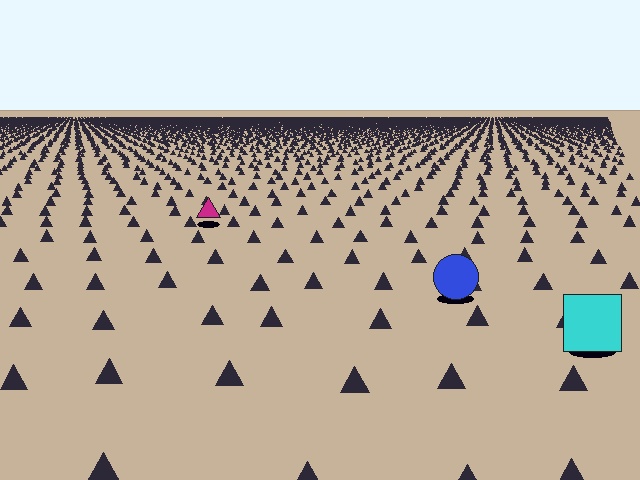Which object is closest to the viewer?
The cyan square is closest. The texture marks near it are larger and more spread out.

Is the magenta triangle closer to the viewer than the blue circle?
No. The blue circle is closer — you can tell from the texture gradient: the ground texture is coarser near it.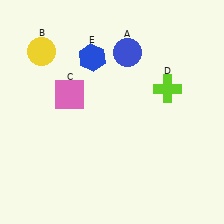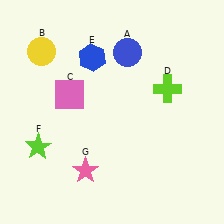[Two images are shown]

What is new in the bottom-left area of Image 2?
A lime star (F) was added in the bottom-left area of Image 2.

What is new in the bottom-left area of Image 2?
A pink star (G) was added in the bottom-left area of Image 2.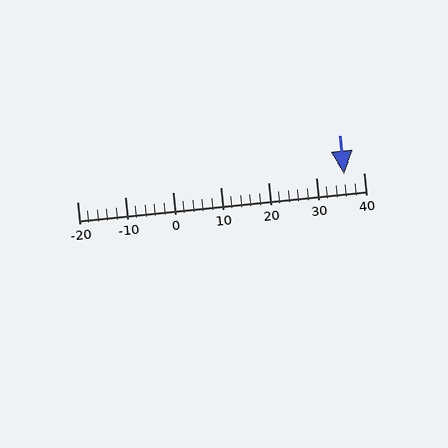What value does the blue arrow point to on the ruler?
The blue arrow points to approximately 36.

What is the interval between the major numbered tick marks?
The major tick marks are spaced 10 units apart.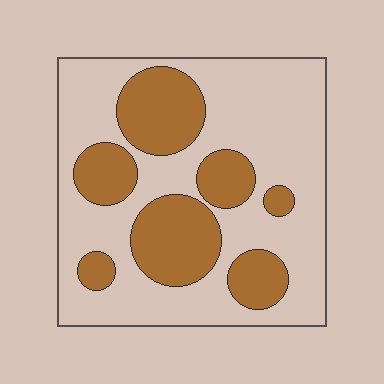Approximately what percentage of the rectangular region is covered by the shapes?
Approximately 35%.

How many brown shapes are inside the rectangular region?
7.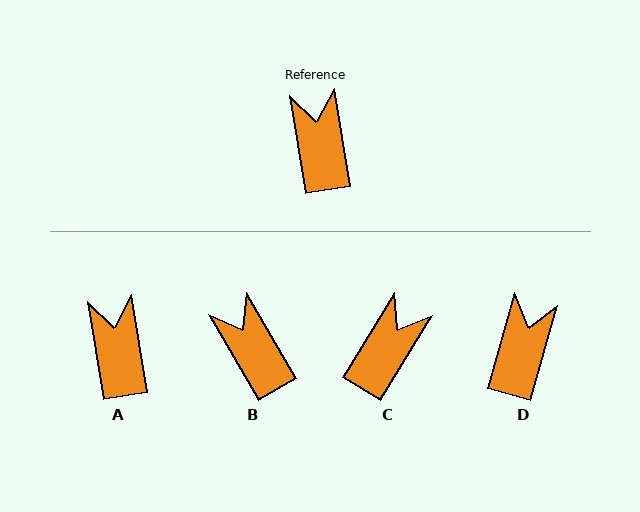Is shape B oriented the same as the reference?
No, it is off by about 21 degrees.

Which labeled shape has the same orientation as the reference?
A.